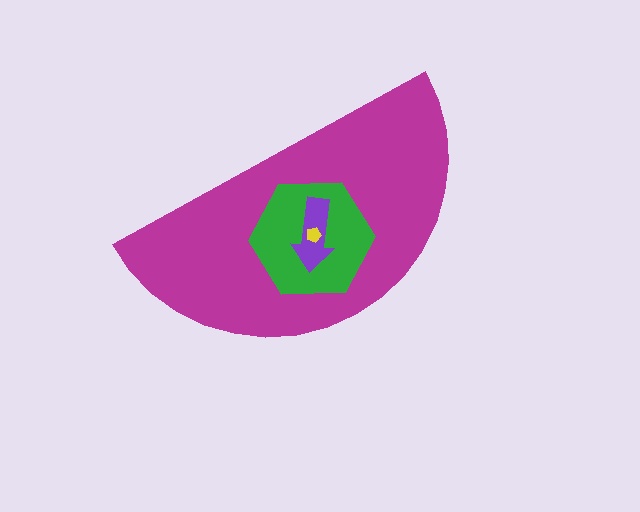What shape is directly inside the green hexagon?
The purple arrow.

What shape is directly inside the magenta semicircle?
The green hexagon.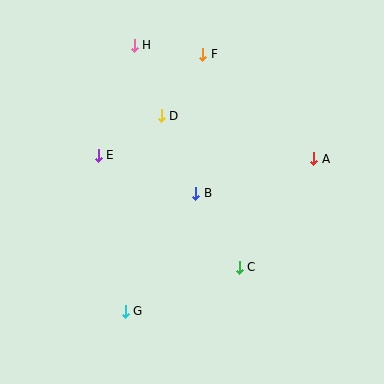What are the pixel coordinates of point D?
Point D is at (161, 116).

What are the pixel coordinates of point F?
Point F is at (203, 54).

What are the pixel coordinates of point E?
Point E is at (98, 155).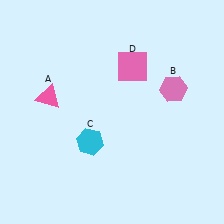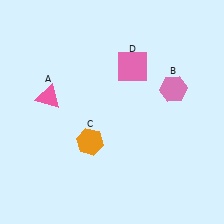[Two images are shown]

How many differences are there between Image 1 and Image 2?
There is 1 difference between the two images.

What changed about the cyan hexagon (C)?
In Image 1, C is cyan. In Image 2, it changed to orange.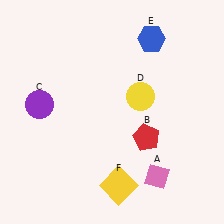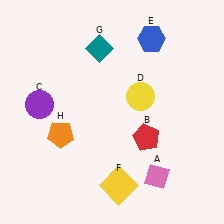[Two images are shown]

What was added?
A teal diamond (G), an orange pentagon (H) were added in Image 2.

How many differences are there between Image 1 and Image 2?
There are 2 differences between the two images.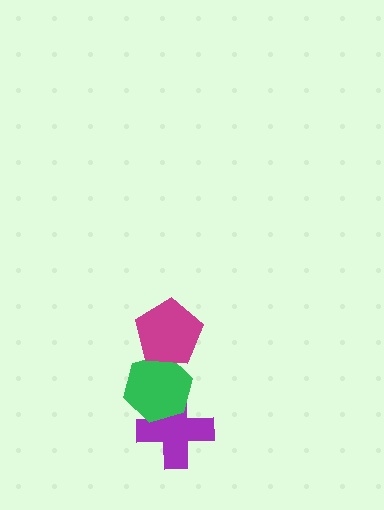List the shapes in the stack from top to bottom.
From top to bottom: the magenta pentagon, the green hexagon, the purple cross.